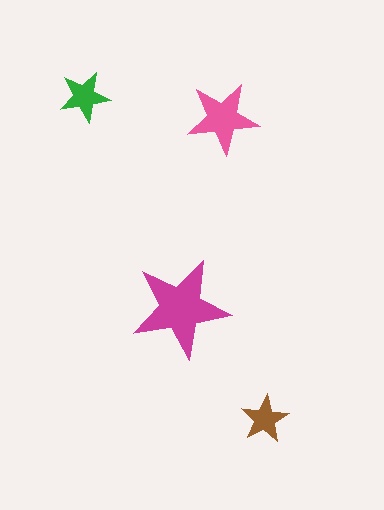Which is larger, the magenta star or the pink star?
The magenta one.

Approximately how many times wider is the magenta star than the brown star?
About 2 times wider.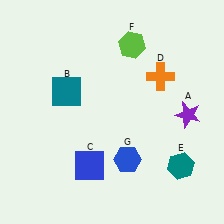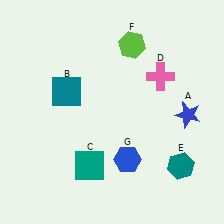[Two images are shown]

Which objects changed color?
A changed from purple to blue. C changed from blue to teal. D changed from orange to pink.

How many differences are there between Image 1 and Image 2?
There are 3 differences between the two images.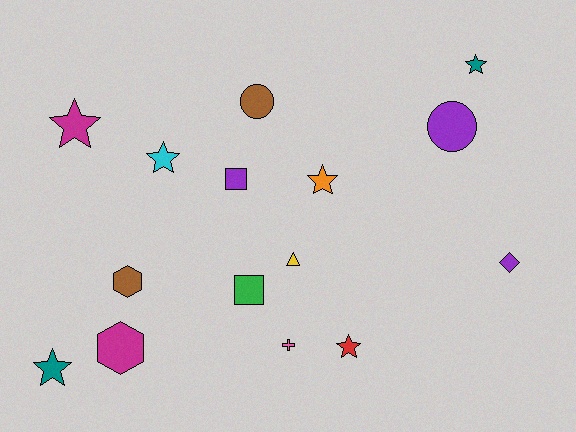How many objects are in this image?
There are 15 objects.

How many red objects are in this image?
There is 1 red object.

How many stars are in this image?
There are 6 stars.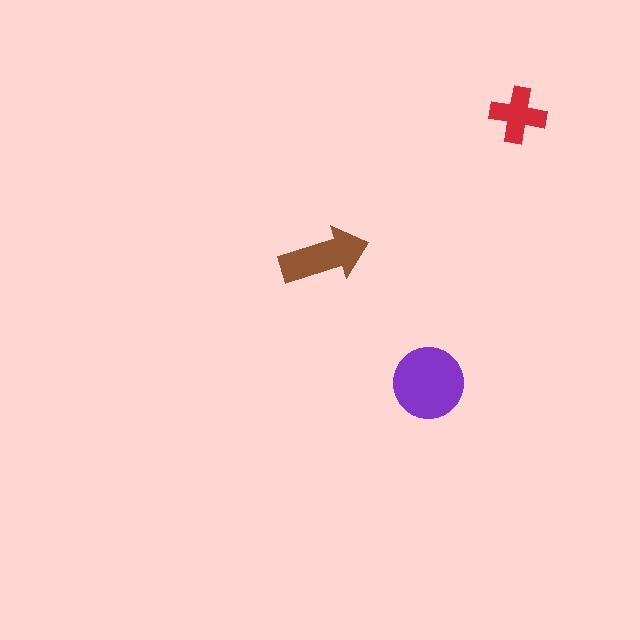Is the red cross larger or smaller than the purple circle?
Smaller.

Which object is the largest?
The purple circle.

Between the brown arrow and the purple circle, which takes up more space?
The purple circle.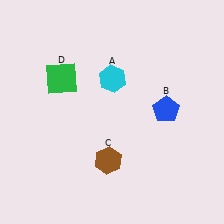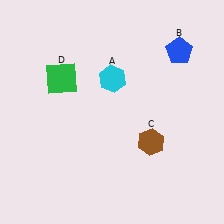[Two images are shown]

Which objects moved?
The objects that moved are: the blue pentagon (B), the brown hexagon (C).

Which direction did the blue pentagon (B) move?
The blue pentagon (B) moved up.